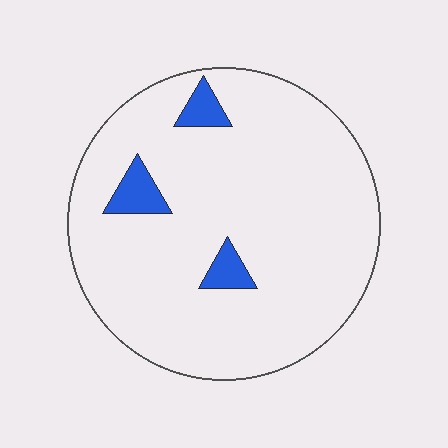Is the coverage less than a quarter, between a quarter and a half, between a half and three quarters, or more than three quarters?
Less than a quarter.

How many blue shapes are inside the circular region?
3.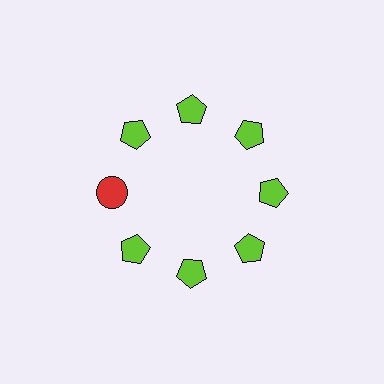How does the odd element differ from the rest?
It differs in both color (red instead of lime) and shape (circle instead of pentagon).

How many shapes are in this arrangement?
There are 8 shapes arranged in a ring pattern.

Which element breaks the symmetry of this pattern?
The red circle at roughly the 9 o'clock position breaks the symmetry. All other shapes are lime pentagons.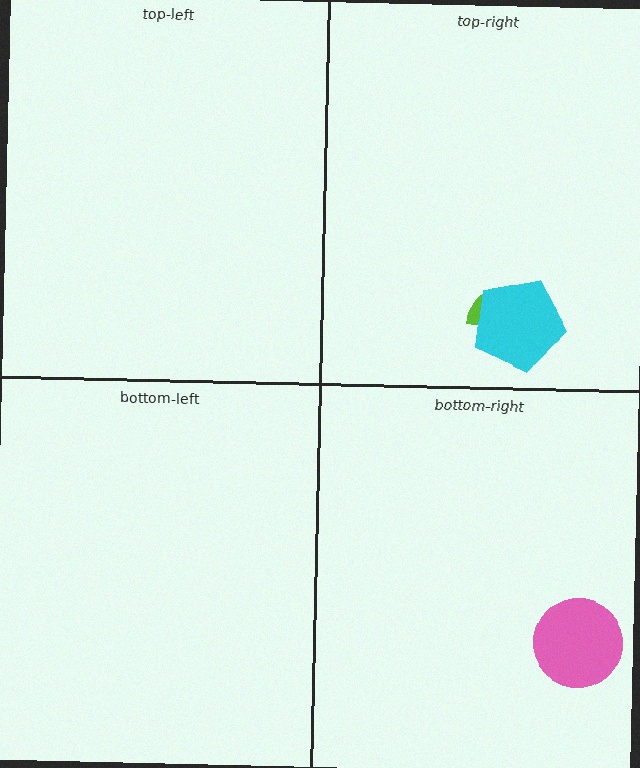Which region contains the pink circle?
The bottom-right region.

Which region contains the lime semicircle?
The top-right region.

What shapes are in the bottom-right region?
The pink circle.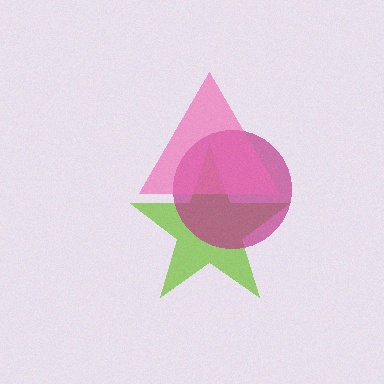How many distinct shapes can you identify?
There are 3 distinct shapes: a lime star, a magenta circle, a pink triangle.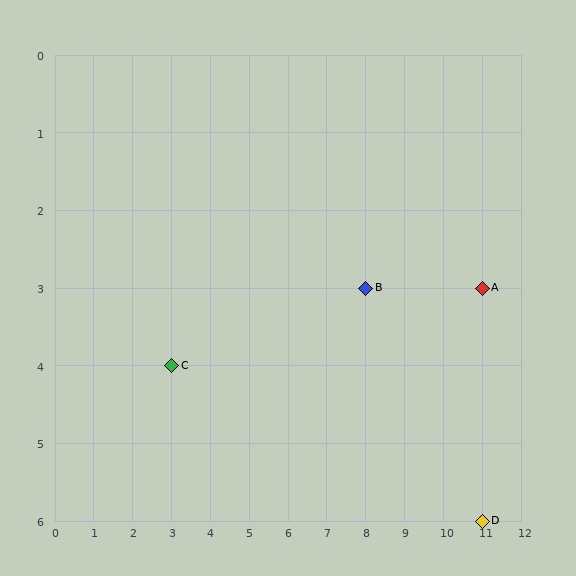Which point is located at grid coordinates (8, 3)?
Point B is at (8, 3).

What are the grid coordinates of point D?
Point D is at grid coordinates (11, 6).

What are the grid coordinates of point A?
Point A is at grid coordinates (11, 3).